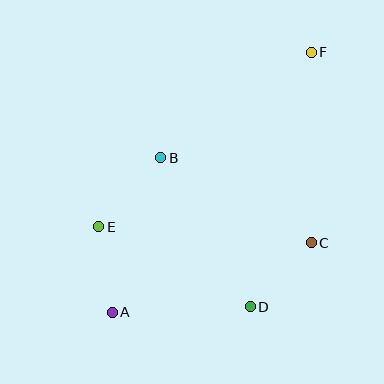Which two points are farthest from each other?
Points A and F are farthest from each other.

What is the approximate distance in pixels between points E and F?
The distance between E and F is approximately 275 pixels.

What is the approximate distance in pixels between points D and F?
The distance between D and F is approximately 262 pixels.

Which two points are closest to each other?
Points A and E are closest to each other.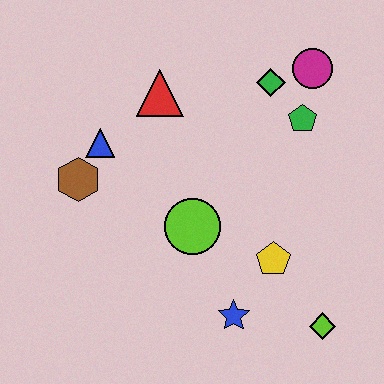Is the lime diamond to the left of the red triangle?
No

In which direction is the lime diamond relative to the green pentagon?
The lime diamond is below the green pentagon.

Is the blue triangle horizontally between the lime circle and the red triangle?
No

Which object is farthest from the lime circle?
The magenta circle is farthest from the lime circle.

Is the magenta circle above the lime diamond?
Yes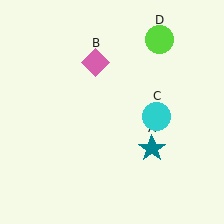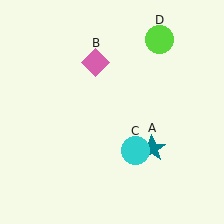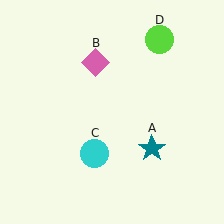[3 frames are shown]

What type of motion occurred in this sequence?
The cyan circle (object C) rotated clockwise around the center of the scene.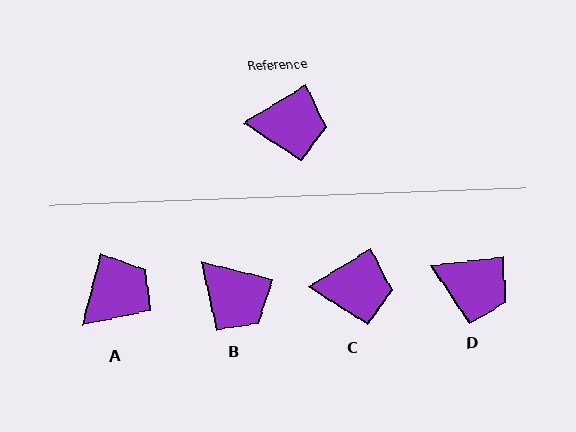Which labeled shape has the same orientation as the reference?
C.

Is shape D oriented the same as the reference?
No, it is off by about 24 degrees.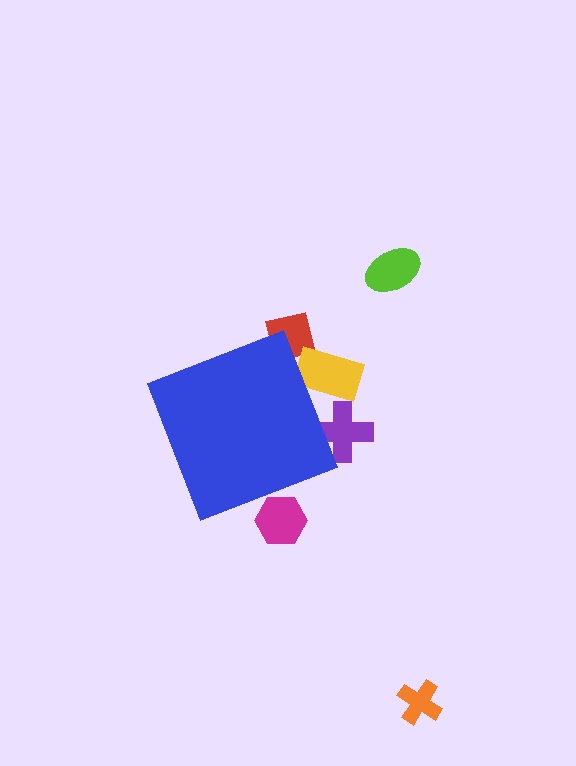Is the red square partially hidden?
Yes, the red square is partially hidden behind the blue diamond.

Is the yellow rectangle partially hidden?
Yes, the yellow rectangle is partially hidden behind the blue diamond.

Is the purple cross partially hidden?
Yes, the purple cross is partially hidden behind the blue diamond.